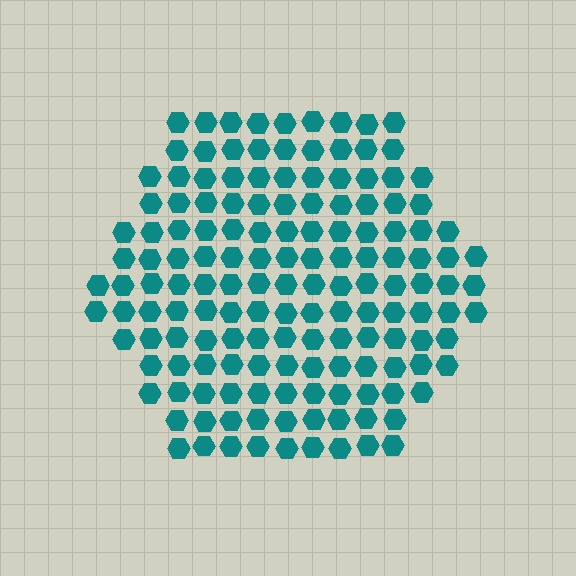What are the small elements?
The small elements are hexagons.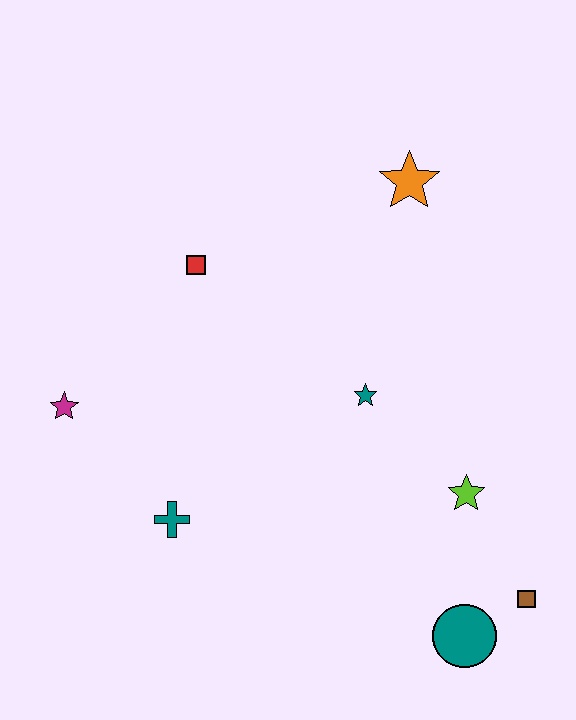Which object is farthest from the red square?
The brown square is farthest from the red square.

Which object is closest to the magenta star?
The teal cross is closest to the magenta star.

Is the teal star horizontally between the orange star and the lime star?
No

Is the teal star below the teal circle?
No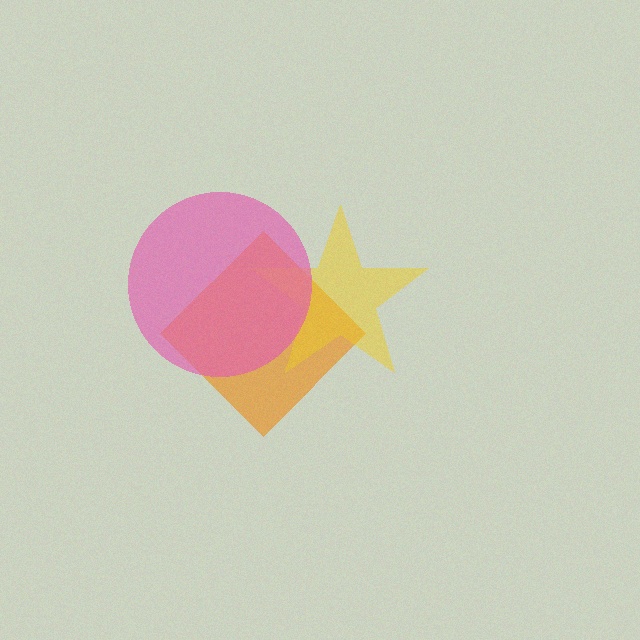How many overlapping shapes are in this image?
There are 3 overlapping shapes in the image.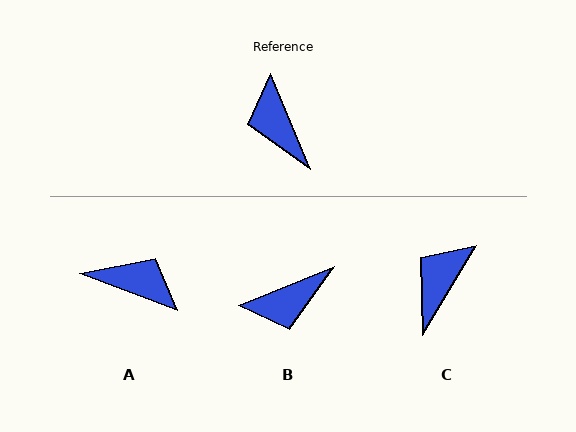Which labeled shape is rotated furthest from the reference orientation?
A, about 133 degrees away.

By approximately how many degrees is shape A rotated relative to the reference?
Approximately 133 degrees clockwise.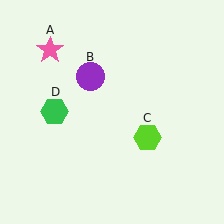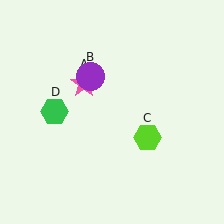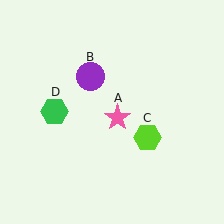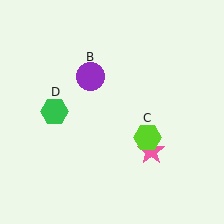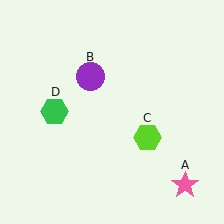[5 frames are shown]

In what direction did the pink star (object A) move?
The pink star (object A) moved down and to the right.